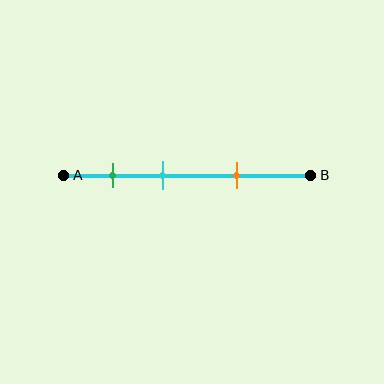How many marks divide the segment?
There are 3 marks dividing the segment.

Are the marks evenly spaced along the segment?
Yes, the marks are approximately evenly spaced.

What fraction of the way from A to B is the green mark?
The green mark is approximately 20% (0.2) of the way from A to B.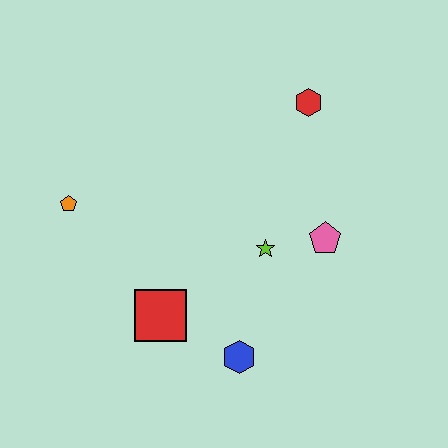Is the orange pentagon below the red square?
No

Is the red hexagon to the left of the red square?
No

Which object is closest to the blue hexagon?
The red square is closest to the blue hexagon.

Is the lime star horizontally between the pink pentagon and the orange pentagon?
Yes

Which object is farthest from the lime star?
The orange pentagon is farthest from the lime star.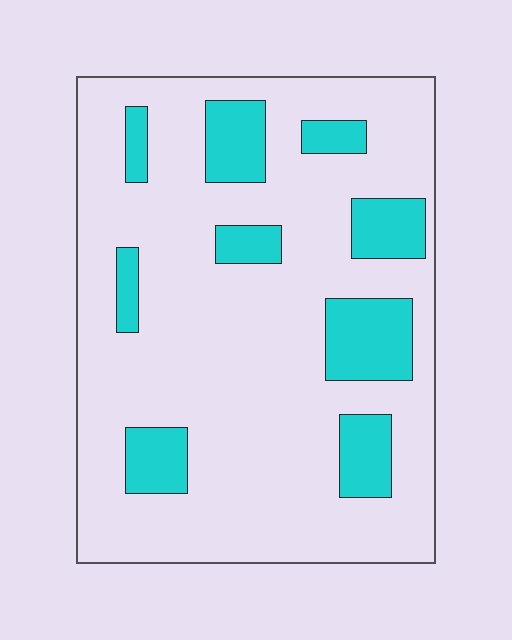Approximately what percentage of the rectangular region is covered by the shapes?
Approximately 20%.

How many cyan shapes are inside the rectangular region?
9.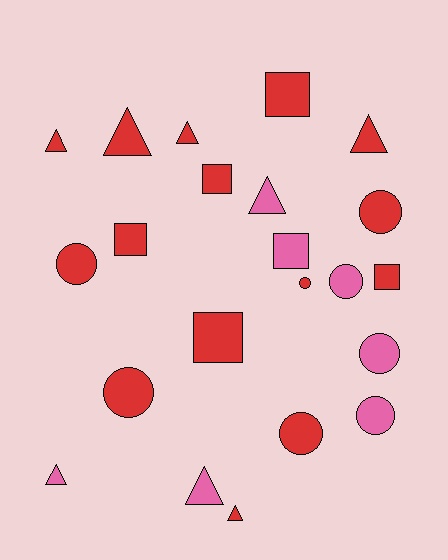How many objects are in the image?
There are 22 objects.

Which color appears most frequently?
Red, with 15 objects.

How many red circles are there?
There are 5 red circles.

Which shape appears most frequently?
Circle, with 8 objects.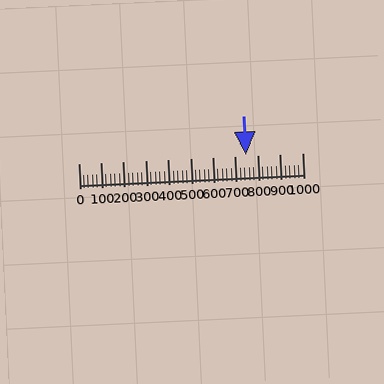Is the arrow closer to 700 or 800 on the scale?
The arrow is closer to 700.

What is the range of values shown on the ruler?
The ruler shows values from 0 to 1000.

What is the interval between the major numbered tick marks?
The major tick marks are spaced 100 units apart.